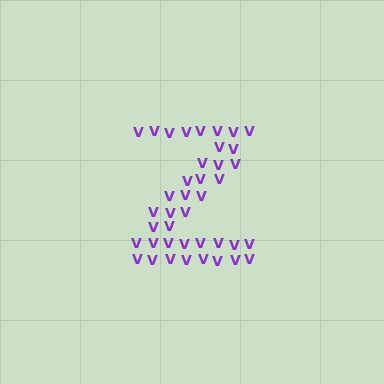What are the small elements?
The small elements are letter V's.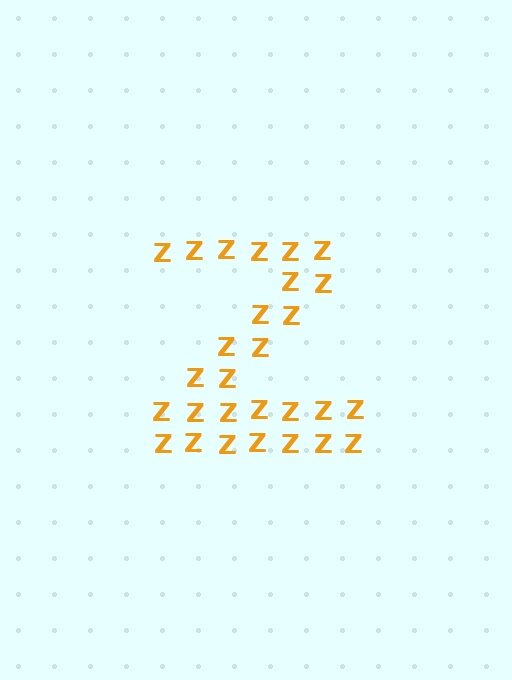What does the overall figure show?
The overall figure shows the letter Z.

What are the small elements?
The small elements are letter Z's.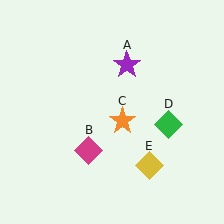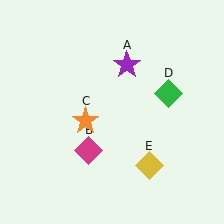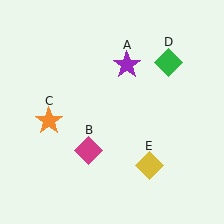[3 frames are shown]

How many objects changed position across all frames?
2 objects changed position: orange star (object C), green diamond (object D).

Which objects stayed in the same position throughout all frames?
Purple star (object A) and magenta diamond (object B) and yellow diamond (object E) remained stationary.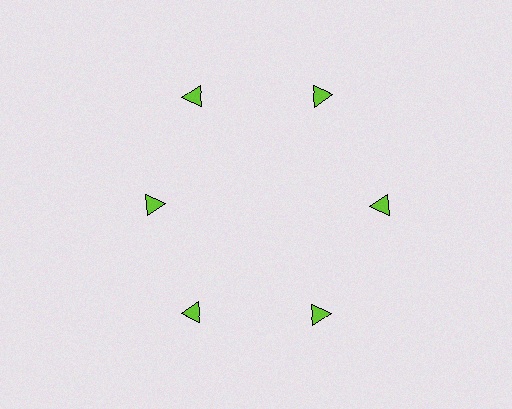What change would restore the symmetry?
The symmetry would be restored by moving it outward, back onto the ring so that all 6 triangles sit at equal angles and equal distance from the center.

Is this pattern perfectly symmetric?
No. The 6 lime triangles are arranged in a ring, but one element near the 9 o'clock position is pulled inward toward the center, breaking the 6-fold rotational symmetry.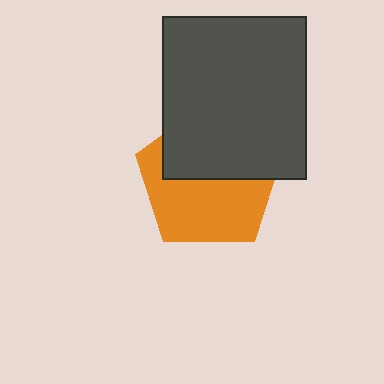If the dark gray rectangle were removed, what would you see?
You would see the complete orange pentagon.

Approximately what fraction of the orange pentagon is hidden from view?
Roughly 46% of the orange pentagon is hidden behind the dark gray rectangle.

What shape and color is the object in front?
The object in front is a dark gray rectangle.